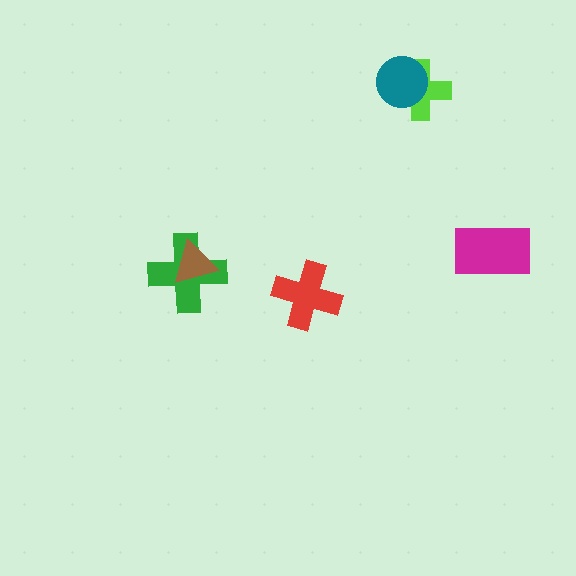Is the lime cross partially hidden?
Yes, it is partially covered by another shape.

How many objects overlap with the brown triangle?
1 object overlaps with the brown triangle.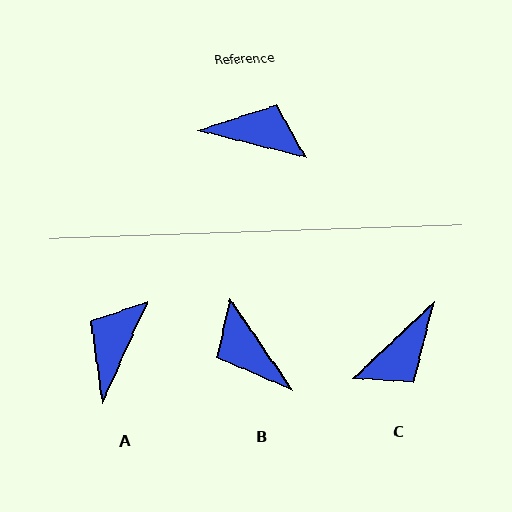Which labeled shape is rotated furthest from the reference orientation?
B, about 138 degrees away.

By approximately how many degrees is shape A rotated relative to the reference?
Approximately 80 degrees counter-clockwise.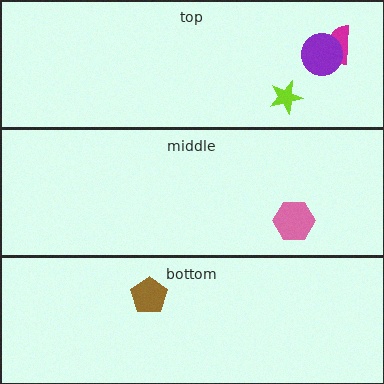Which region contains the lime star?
The top region.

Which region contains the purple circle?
The top region.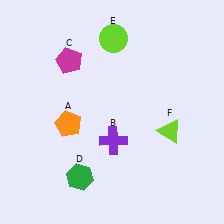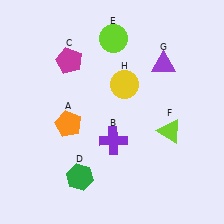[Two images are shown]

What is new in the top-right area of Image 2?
A yellow circle (H) was added in the top-right area of Image 2.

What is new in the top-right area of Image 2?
A purple triangle (G) was added in the top-right area of Image 2.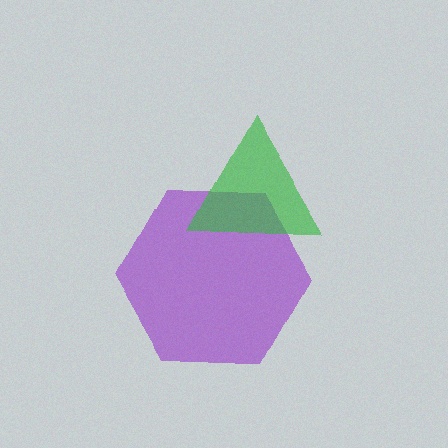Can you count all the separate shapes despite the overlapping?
Yes, there are 2 separate shapes.